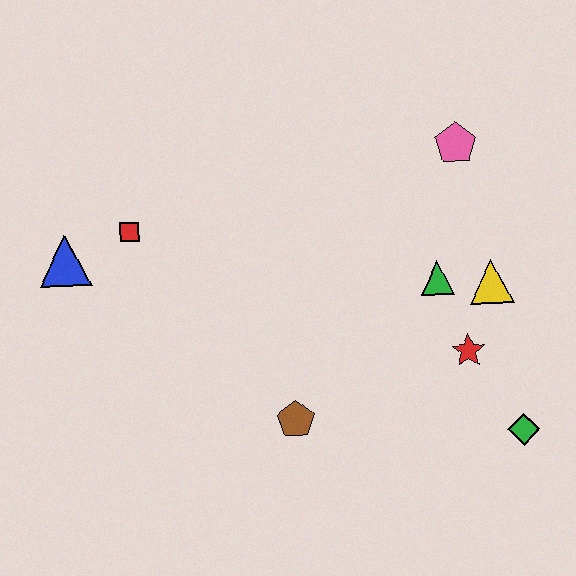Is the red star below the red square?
Yes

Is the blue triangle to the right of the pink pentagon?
No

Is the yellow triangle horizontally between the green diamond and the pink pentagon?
Yes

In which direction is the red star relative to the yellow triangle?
The red star is below the yellow triangle.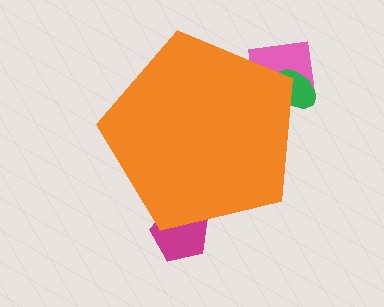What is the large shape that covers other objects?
An orange pentagon.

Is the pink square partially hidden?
Yes, the pink square is partially hidden behind the orange pentagon.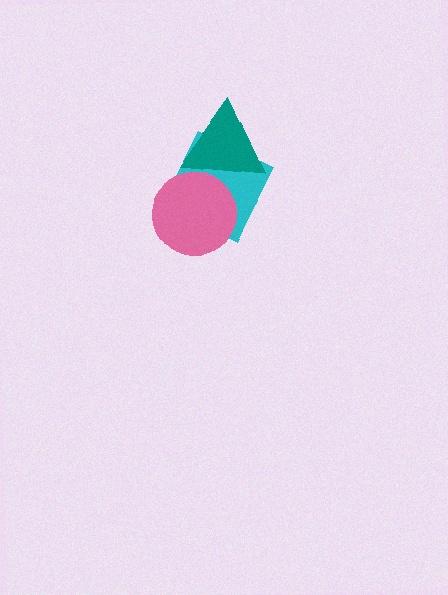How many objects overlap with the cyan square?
2 objects overlap with the cyan square.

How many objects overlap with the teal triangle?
2 objects overlap with the teal triangle.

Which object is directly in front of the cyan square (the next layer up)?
The teal triangle is directly in front of the cyan square.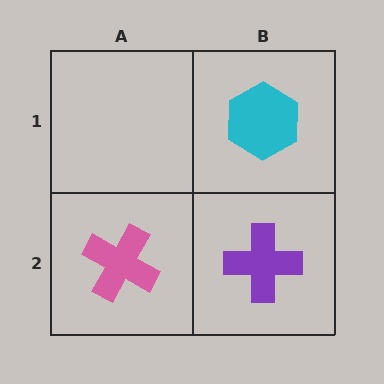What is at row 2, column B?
A purple cross.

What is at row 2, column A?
A pink cross.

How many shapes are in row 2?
2 shapes.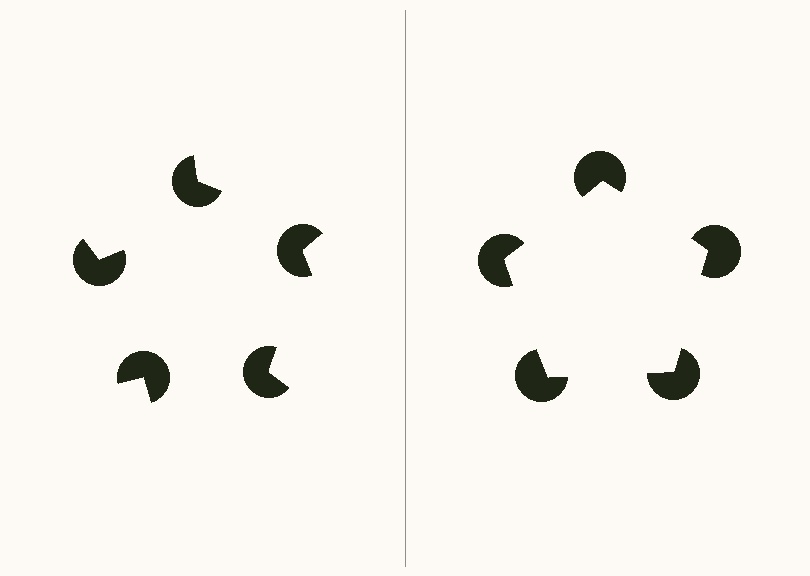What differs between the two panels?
The pac-man discs are positioned identically on both sides; only the wedge orientations differ. On the right they align to a pentagon; on the left they are misaligned.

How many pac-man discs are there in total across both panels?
10 — 5 on each side.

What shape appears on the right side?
An illusory pentagon.